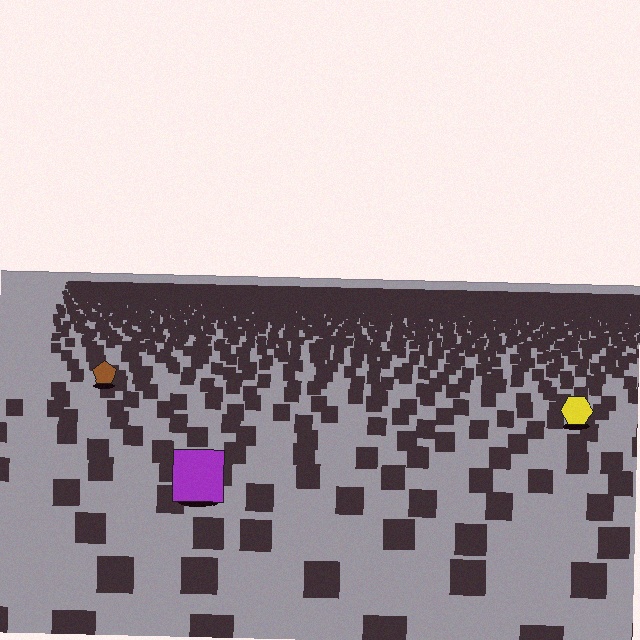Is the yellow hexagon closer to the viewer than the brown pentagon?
Yes. The yellow hexagon is closer — you can tell from the texture gradient: the ground texture is coarser near it.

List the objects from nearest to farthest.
From nearest to farthest: the purple square, the yellow hexagon, the brown pentagon.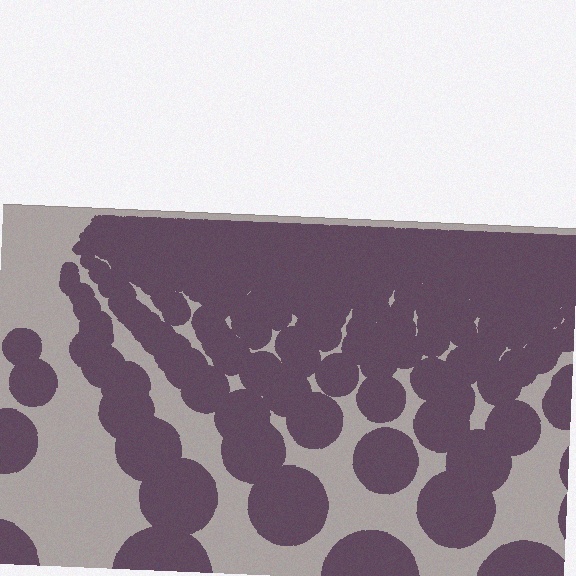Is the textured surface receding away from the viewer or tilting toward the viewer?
The surface is receding away from the viewer. Texture elements get smaller and denser toward the top.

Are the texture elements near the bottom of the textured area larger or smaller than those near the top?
Larger. Near the bottom, elements are closer to the viewer and appear at a bigger on-screen size.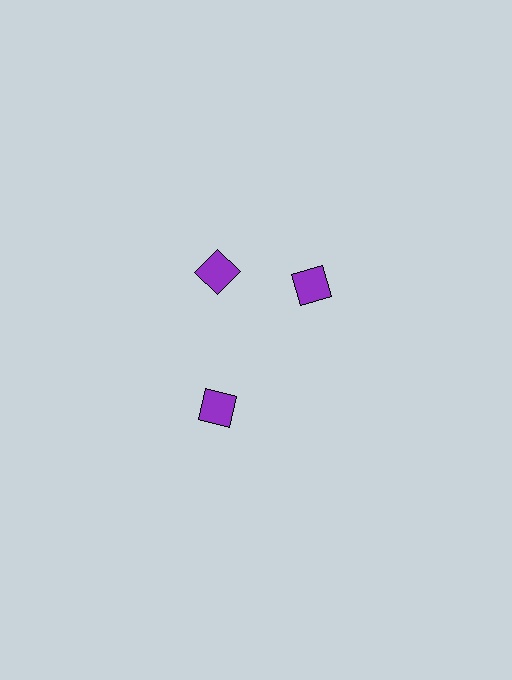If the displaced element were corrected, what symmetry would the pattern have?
It would have 3-fold rotational symmetry — the pattern would map onto itself every 120 degrees.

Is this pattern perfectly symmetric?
No. The 3 purple diamonds are arranged in a ring, but one element near the 3 o'clock position is rotated out of alignment along the ring, breaking the 3-fold rotational symmetry.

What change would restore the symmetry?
The symmetry would be restored by rotating it back into even spacing with its neighbors so that all 3 diamonds sit at equal angles and equal distance from the center.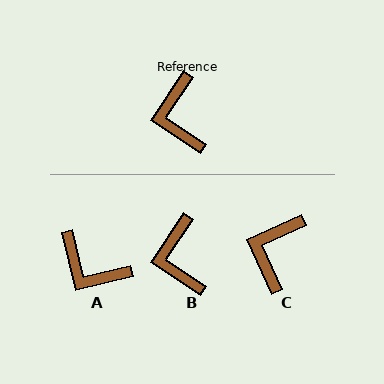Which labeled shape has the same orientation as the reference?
B.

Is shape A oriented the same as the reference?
No, it is off by about 47 degrees.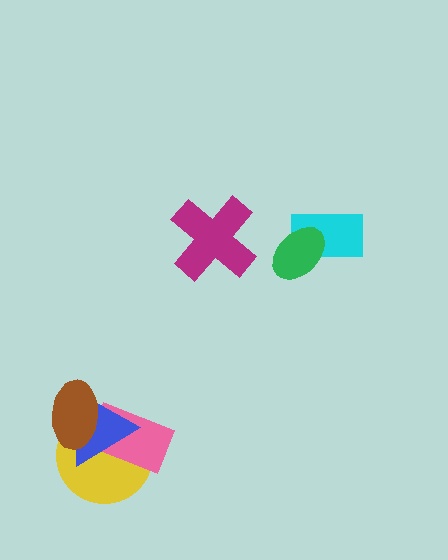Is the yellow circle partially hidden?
Yes, it is partially covered by another shape.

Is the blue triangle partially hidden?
Yes, it is partially covered by another shape.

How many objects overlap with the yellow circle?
3 objects overlap with the yellow circle.